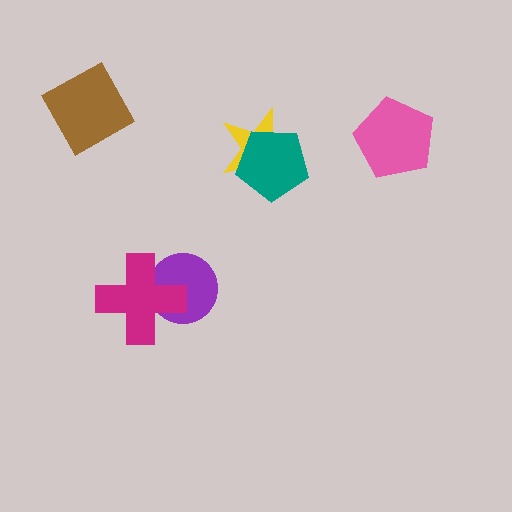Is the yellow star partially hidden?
Yes, it is partially covered by another shape.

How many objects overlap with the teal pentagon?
1 object overlaps with the teal pentagon.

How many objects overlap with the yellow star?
1 object overlaps with the yellow star.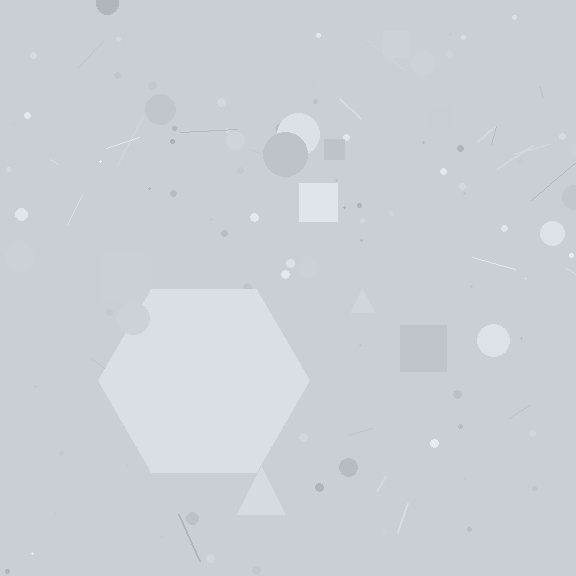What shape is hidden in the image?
A hexagon is hidden in the image.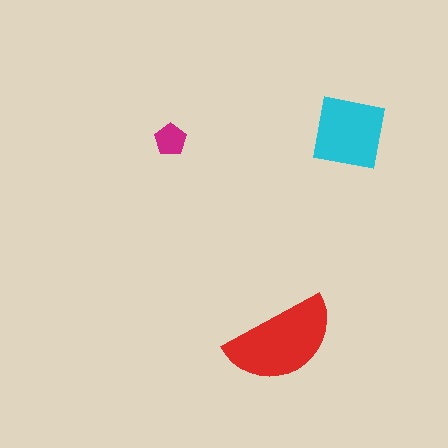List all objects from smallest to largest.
The magenta pentagon, the cyan square, the red semicircle.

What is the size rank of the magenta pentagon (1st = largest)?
3rd.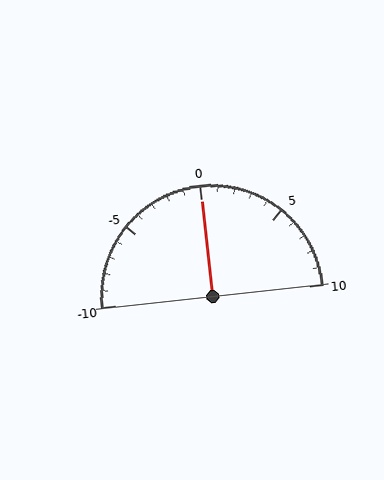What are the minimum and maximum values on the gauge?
The gauge ranges from -10 to 10.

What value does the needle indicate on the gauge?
The needle indicates approximately 0.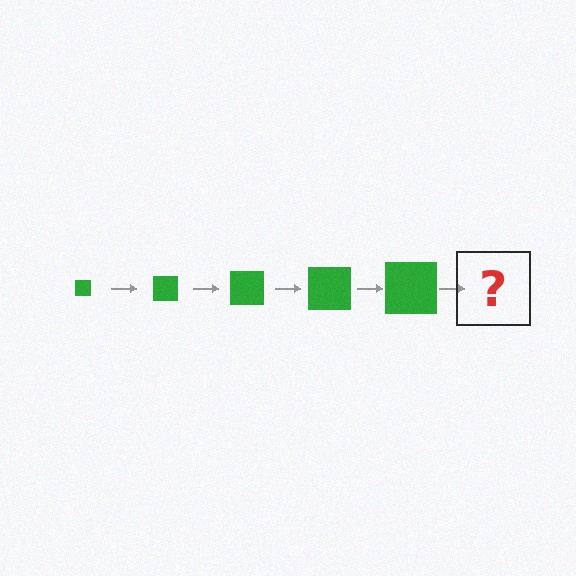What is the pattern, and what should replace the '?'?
The pattern is that the square gets progressively larger each step. The '?' should be a green square, larger than the previous one.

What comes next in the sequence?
The next element should be a green square, larger than the previous one.